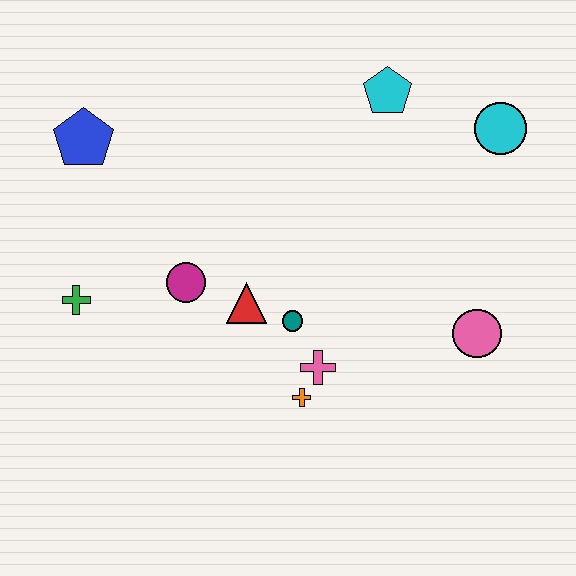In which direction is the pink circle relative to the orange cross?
The pink circle is to the right of the orange cross.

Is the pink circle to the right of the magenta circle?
Yes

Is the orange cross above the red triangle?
No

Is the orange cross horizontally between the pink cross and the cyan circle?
No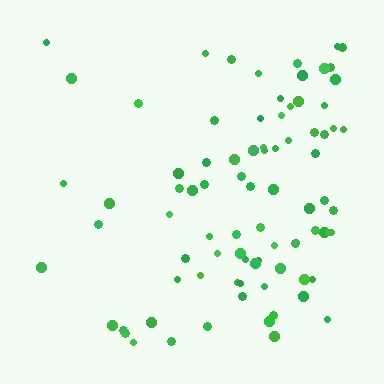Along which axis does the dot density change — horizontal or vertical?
Horizontal.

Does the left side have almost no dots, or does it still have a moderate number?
Still a moderate number, just noticeably fewer than the right.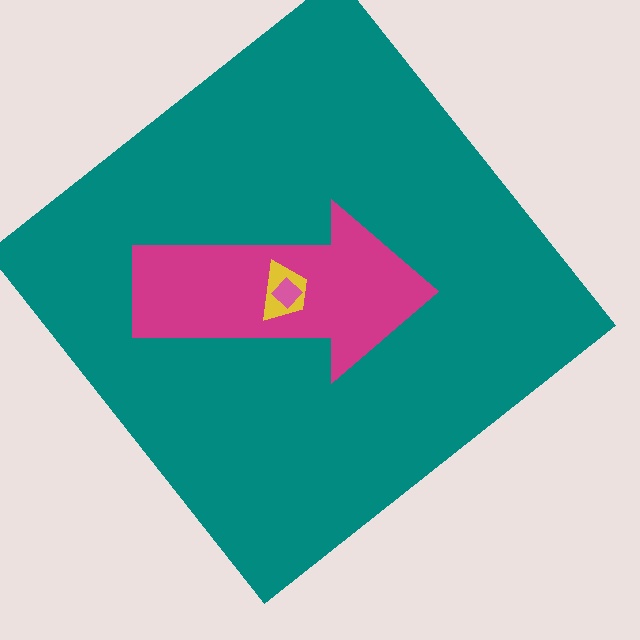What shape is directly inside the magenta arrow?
The yellow trapezoid.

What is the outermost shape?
The teal diamond.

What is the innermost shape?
The pink diamond.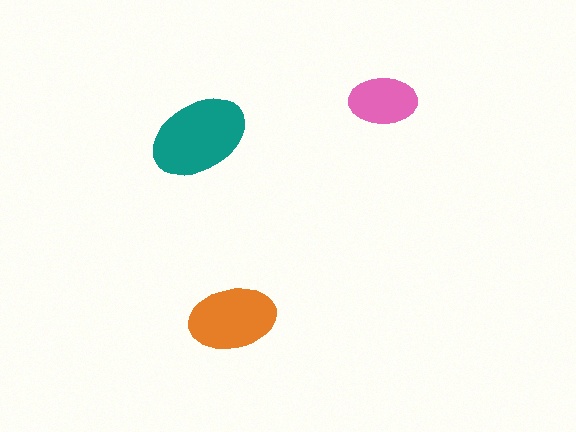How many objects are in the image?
There are 3 objects in the image.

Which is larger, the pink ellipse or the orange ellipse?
The orange one.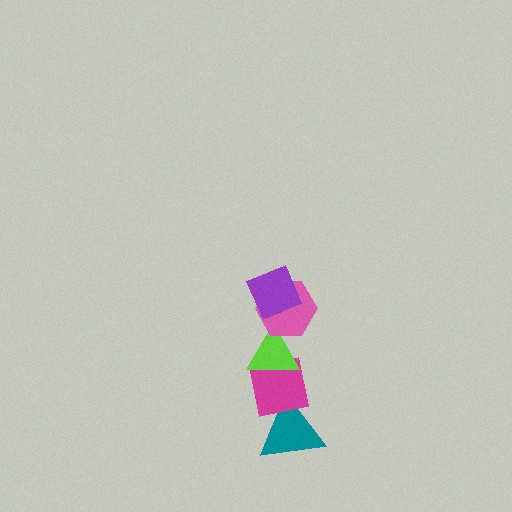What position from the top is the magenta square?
The magenta square is 4th from the top.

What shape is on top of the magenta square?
The lime triangle is on top of the magenta square.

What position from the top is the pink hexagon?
The pink hexagon is 2nd from the top.